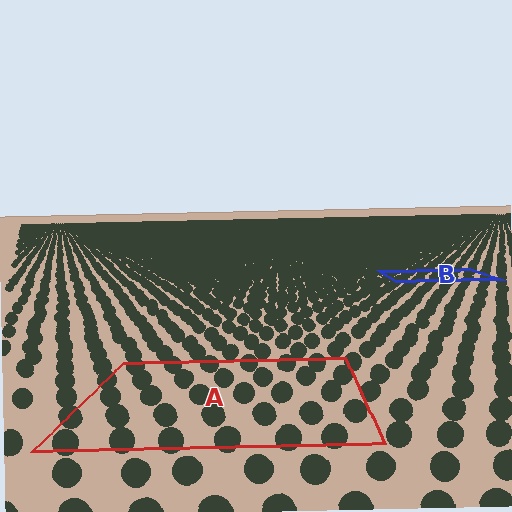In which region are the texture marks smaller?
The texture marks are smaller in region B, because it is farther away.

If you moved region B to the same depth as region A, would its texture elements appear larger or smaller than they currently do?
They would appear larger. At a closer depth, the same texture elements are projected at a bigger on-screen size.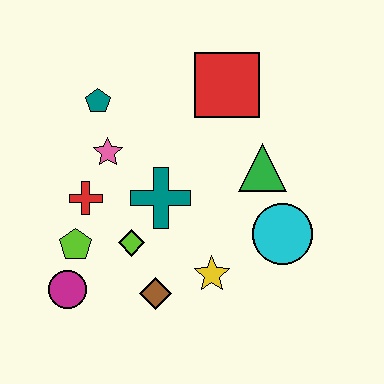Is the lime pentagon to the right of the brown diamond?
No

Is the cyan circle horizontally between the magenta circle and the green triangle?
No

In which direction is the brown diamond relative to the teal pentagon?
The brown diamond is below the teal pentagon.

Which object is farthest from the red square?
The magenta circle is farthest from the red square.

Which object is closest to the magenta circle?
The lime pentagon is closest to the magenta circle.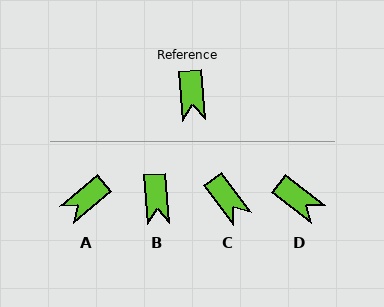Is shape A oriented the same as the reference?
No, it is off by about 54 degrees.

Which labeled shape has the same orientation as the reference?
B.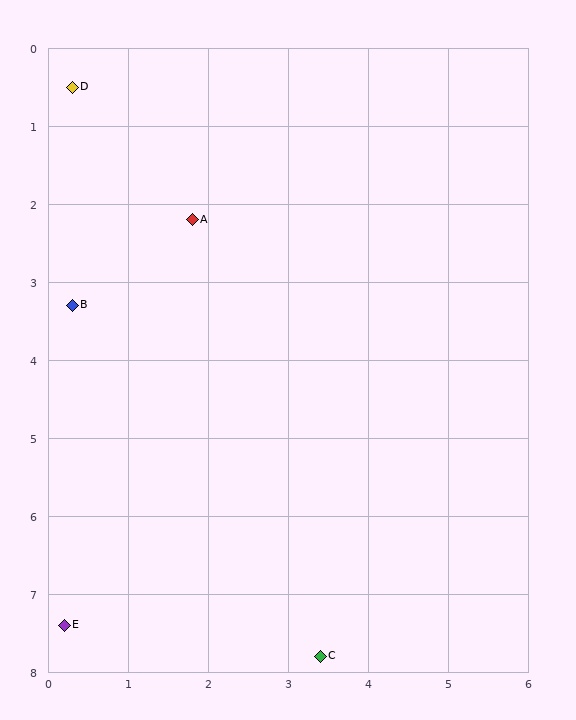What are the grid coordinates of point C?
Point C is at approximately (3.4, 7.8).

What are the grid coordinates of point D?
Point D is at approximately (0.3, 0.5).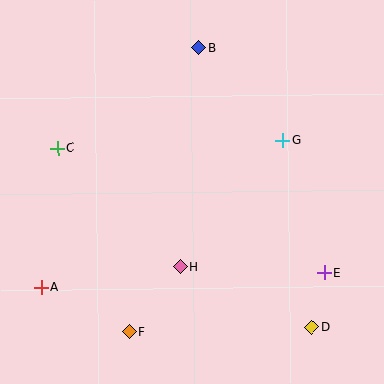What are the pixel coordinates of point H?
Point H is at (180, 267).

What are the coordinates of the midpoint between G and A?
The midpoint between G and A is at (162, 213).